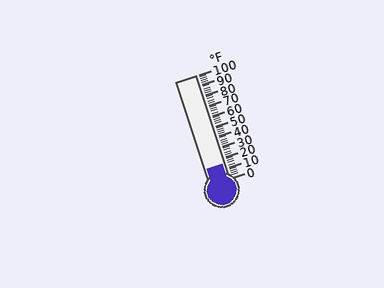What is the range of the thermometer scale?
The thermometer scale ranges from 0°F to 100°F.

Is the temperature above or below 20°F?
The temperature is below 20°F.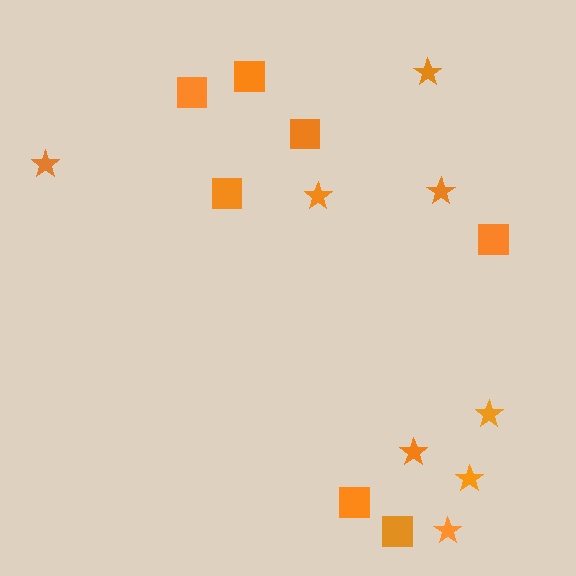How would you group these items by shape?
There are 2 groups: one group of squares (7) and one group of stars (8).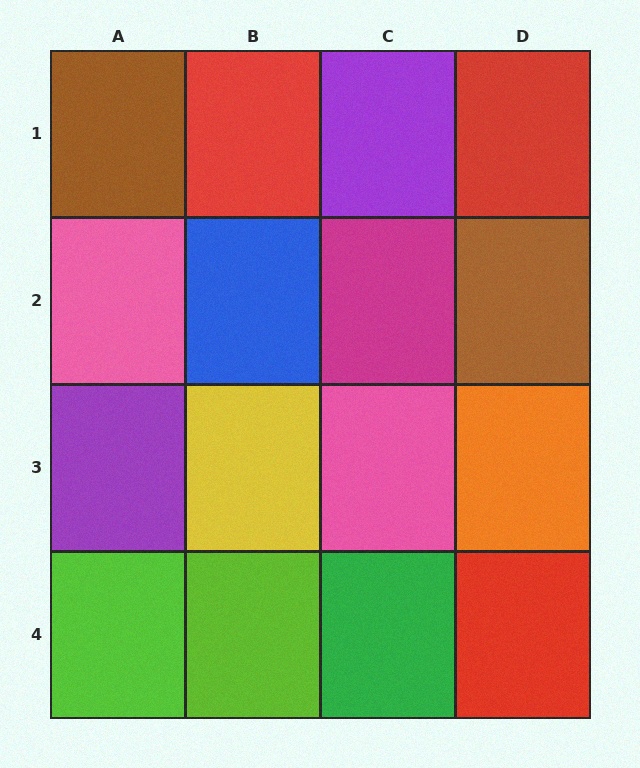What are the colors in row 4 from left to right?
Lime, lime, green, red.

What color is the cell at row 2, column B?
Blue.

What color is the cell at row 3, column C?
Pink.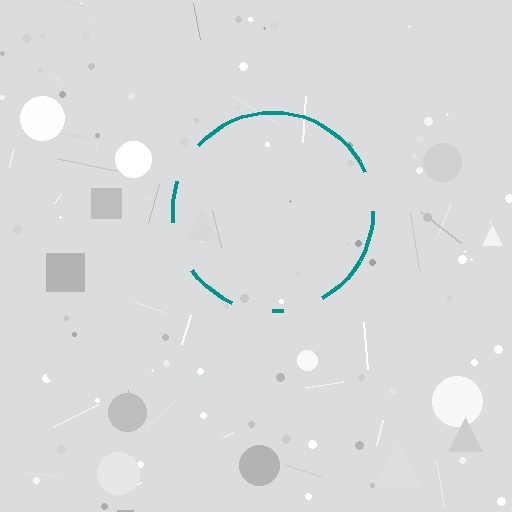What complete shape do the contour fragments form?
The contour fragments form a circle.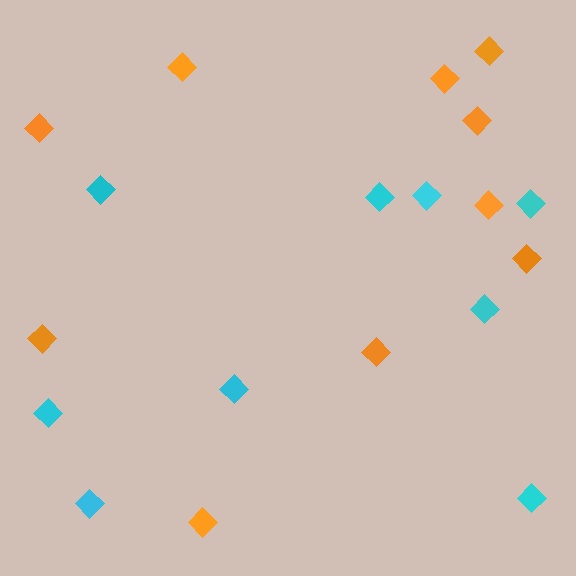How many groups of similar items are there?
There are 2 groups: one group of cyan diamonds (9) and one group of orange diamonds (10).